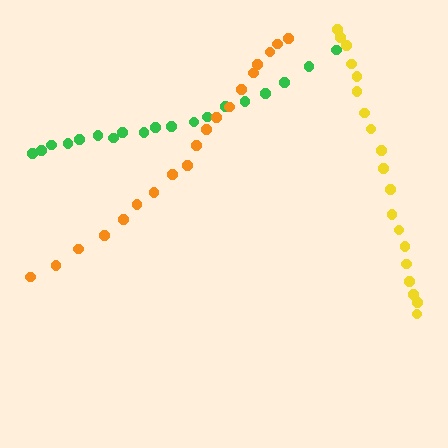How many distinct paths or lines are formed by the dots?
There are 3 distinct paths.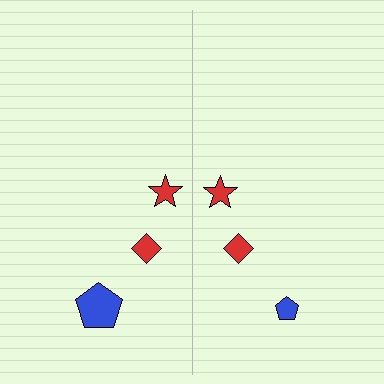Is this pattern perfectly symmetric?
No, the pattern is not perfectly symmetric. The blue pentagon on the right side has a different size than its mirror counterpart.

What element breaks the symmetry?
The blue pentagon on the right side has a different size than its mirror counterpart.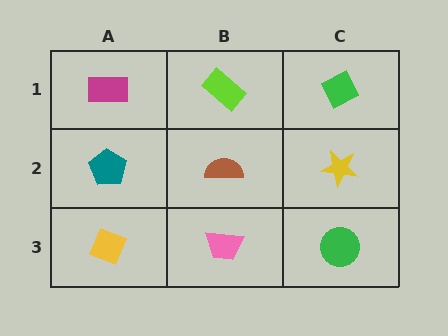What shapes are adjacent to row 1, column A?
A teal pentagon (row 2, column A), a lime rectangle (row 1, column B).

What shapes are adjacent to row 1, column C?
A yellow star (row 2, column C), a lime rectangle (row 1, column B).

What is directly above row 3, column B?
A brown semicircle.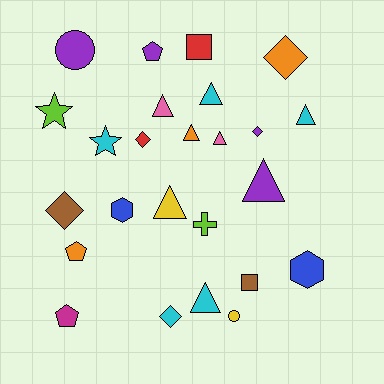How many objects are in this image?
There are 25 objects.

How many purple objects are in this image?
There are 4 purple objects.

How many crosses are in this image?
There is 1 cross.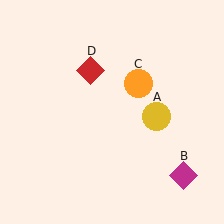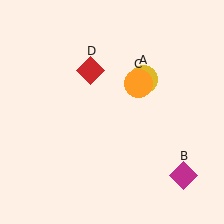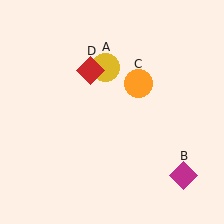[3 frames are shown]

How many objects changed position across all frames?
1 object changed position: yellow circle (object A).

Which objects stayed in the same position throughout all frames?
Magenta diamond (object B) and orange circle (object C) and red diamond (object D) remained stationary.